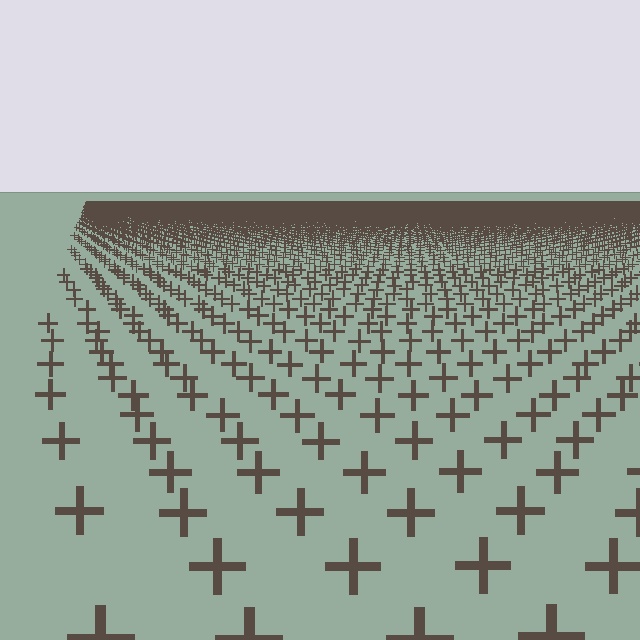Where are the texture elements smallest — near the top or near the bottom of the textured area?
Near the top.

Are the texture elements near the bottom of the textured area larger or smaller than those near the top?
Larger. Near the bottom, elements are closer to the viewer and appear at a bigger on-screen size.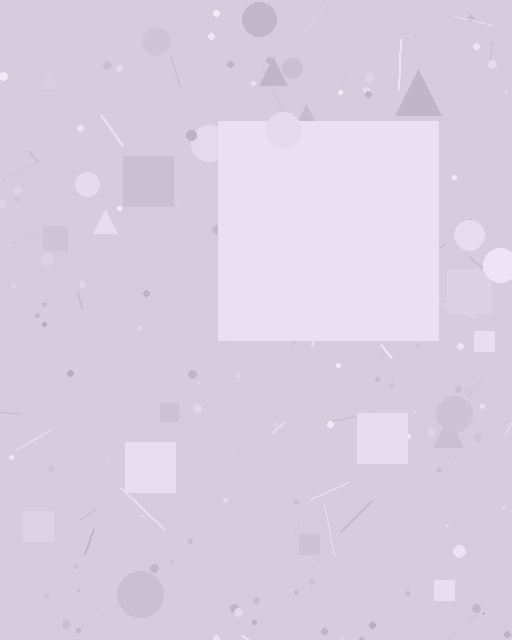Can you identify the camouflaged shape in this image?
The camouflaged shape is a square.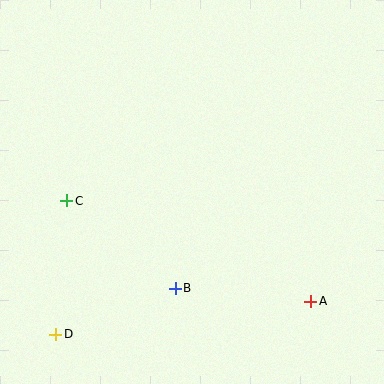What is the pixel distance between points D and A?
The distance between D and A is 258 pixels.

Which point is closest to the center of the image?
Point B at (175, 288) is closest to the center.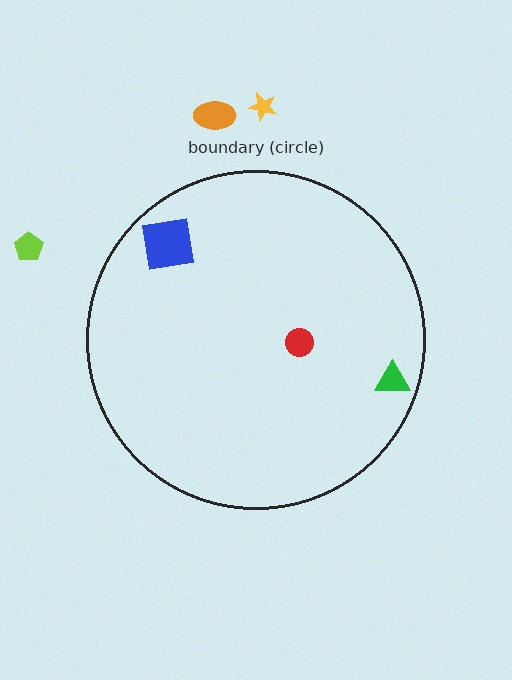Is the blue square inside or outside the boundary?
Inside.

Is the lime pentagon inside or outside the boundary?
Outside.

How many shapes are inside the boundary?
3 inside, 3 outside.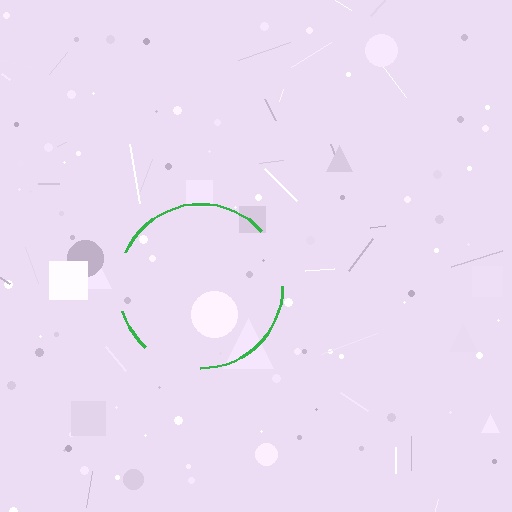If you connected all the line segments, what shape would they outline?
They would outline a circle.